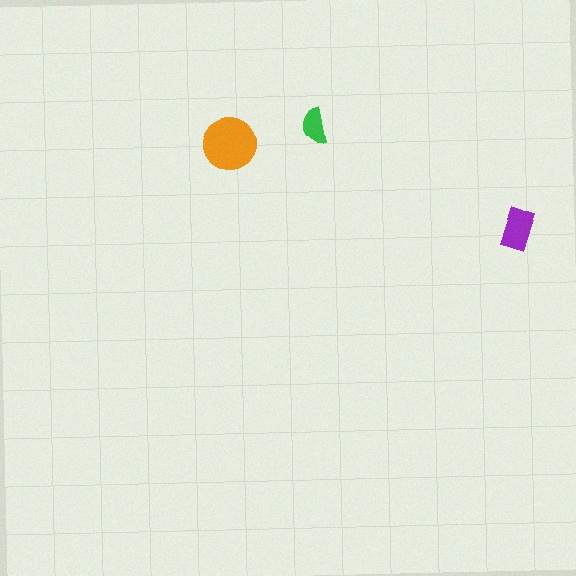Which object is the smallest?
The green semicircle.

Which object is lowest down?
The purple rectangle is bottommost.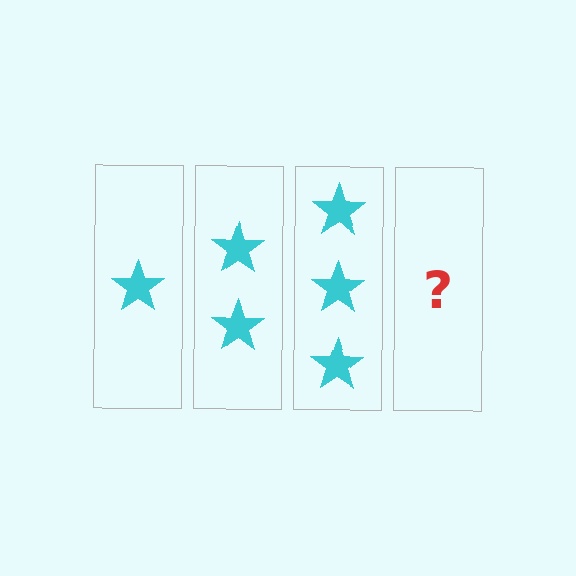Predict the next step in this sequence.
The next step is 4 stars.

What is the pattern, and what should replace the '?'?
The pattern is that each step adds one more star. The '?' should be 4 stars.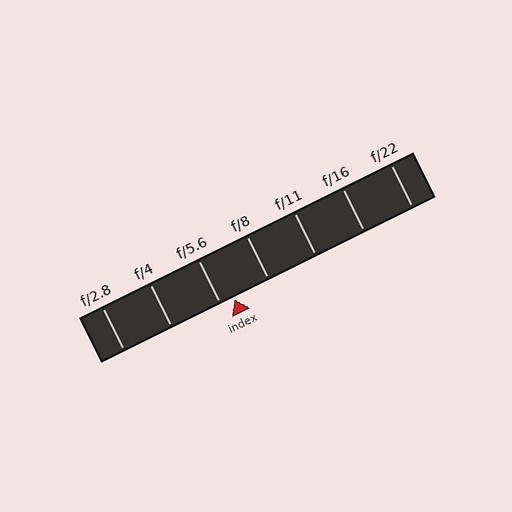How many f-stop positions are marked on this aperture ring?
There are 7 f-stop positions marked.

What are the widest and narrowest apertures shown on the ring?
The widest aperture shown is f/2.8 and the narrowest is f/22.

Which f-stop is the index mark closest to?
The index mark is closest to f/5.6.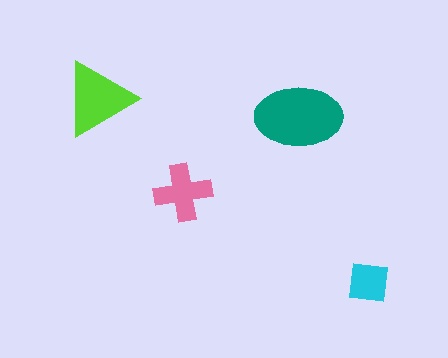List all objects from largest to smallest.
The teal ellipse, the lime triangle, the pink cross, the cyan square.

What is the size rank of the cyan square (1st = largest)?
4th.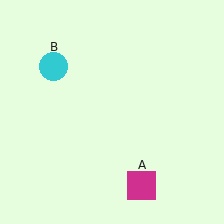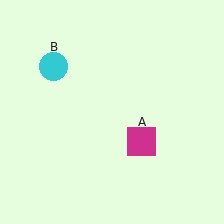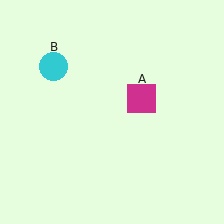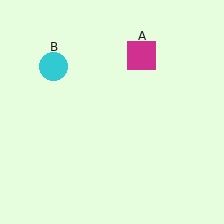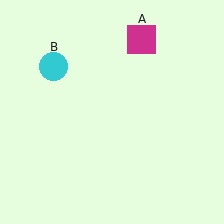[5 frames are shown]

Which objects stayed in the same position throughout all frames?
Cyan circle (object B) remained stationary.